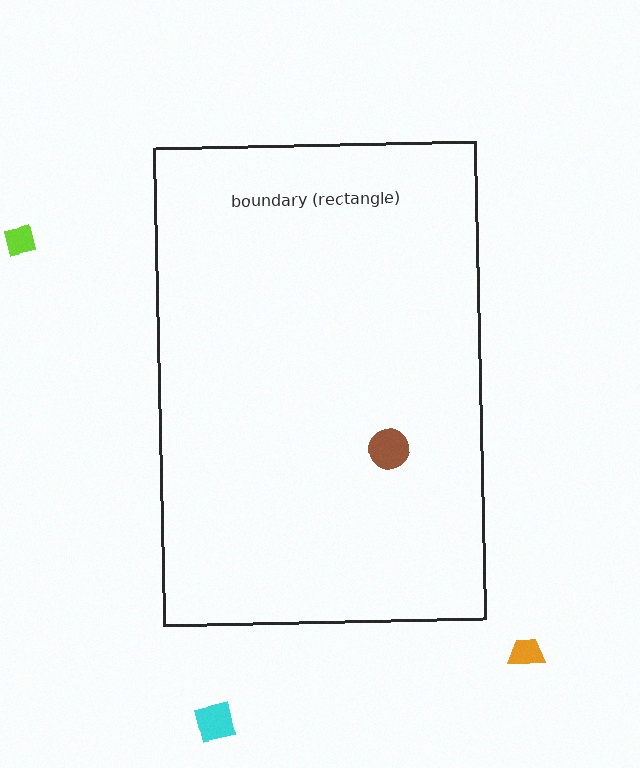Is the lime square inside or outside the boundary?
Outside.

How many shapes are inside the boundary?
1 inside, 3 outside.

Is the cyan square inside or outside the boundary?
Outside.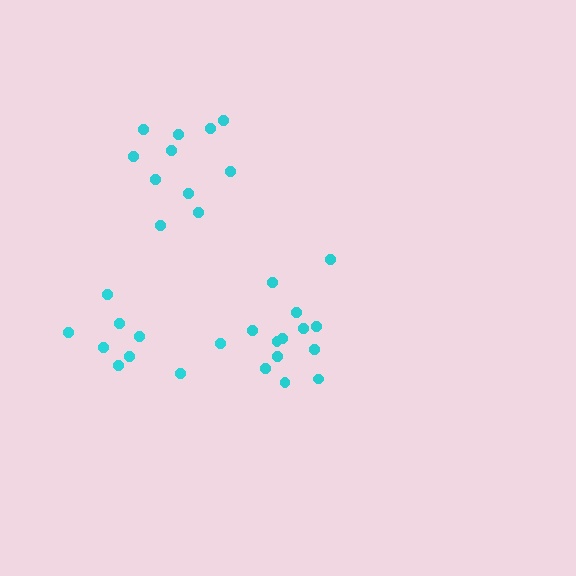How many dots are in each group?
Group 1: 9 dots, Group 2: 13 dots, Group 3: 11 dots (33 total).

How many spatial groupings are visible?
There are 3 spatial groupings.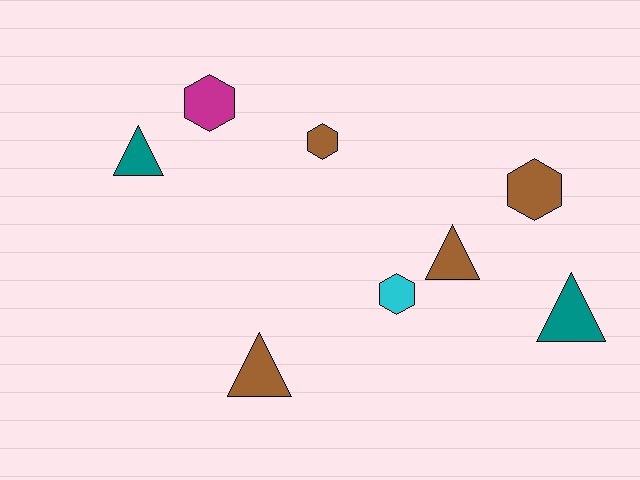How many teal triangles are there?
There are 2 teal triangles.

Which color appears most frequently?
Brown, with 4 objects.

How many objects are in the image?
There are 8 objects.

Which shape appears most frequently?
Hexagon, with 4 objects.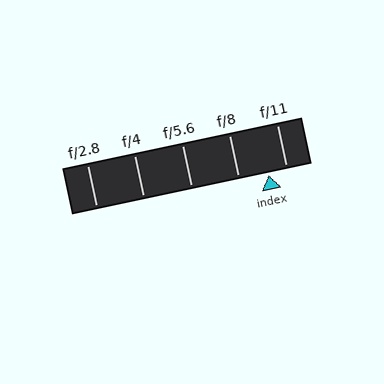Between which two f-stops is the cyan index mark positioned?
The index mark is between f/8 and f/11.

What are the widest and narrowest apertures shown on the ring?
The widest aperture shown is f/2.8 and the narrowest is f/11.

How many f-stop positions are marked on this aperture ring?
There are 5 f-stop positions marked.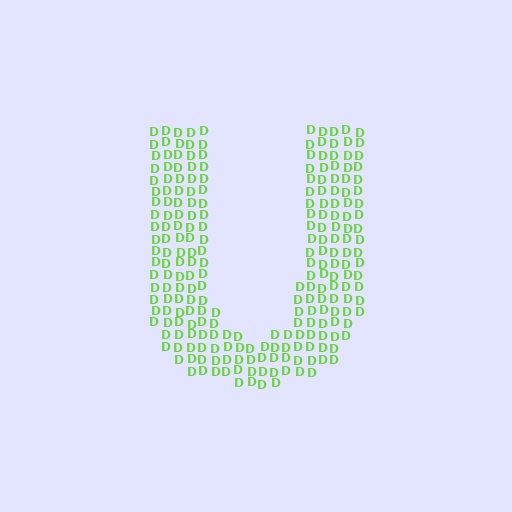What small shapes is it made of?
It is made of small letter D's.